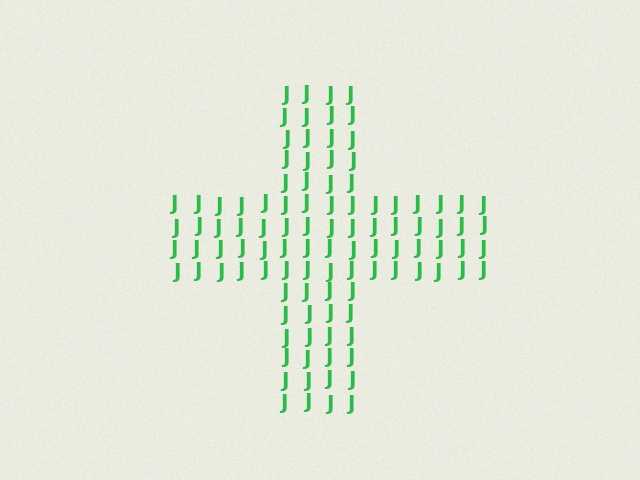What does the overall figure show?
The overall figure shows a cross.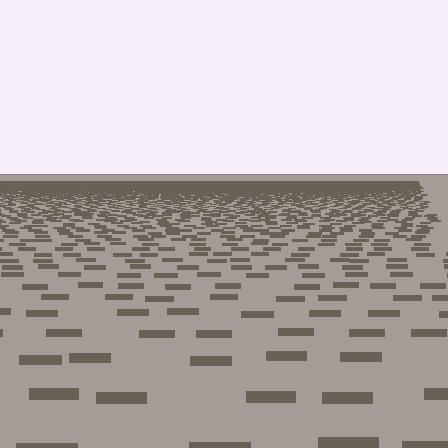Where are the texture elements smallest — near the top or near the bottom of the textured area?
Near the top.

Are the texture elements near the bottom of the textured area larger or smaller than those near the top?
Larger. Near the bottom, elements are closer to the viewer and appear at a bigger on-screen size.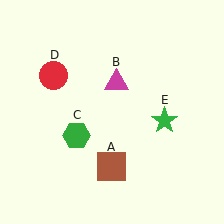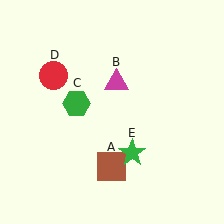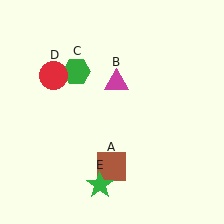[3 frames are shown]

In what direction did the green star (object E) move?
The green star (object E) moved down and to the left.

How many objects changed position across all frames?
2 objects changed position: green hexagon (object C), green star (object E).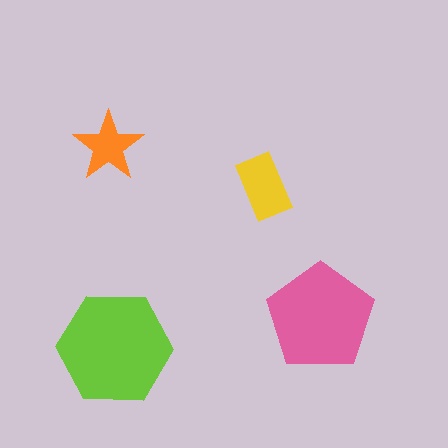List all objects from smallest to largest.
The orange star, the yellow rectangle, the pink pentagon, the lime hexagon.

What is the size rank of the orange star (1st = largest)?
4th.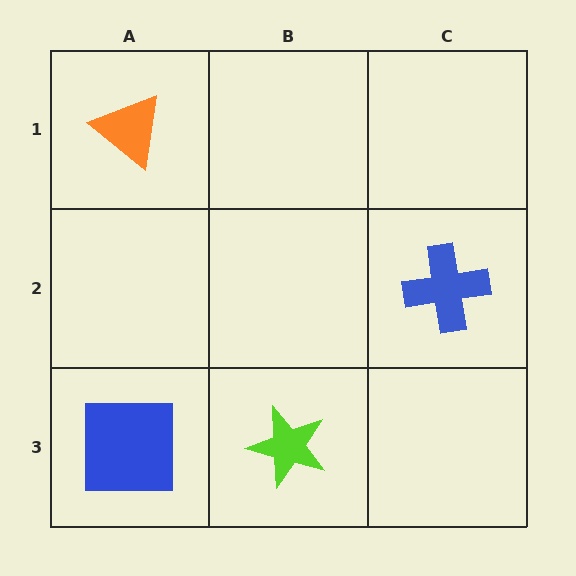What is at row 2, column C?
A blue cross.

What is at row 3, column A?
A blue square.